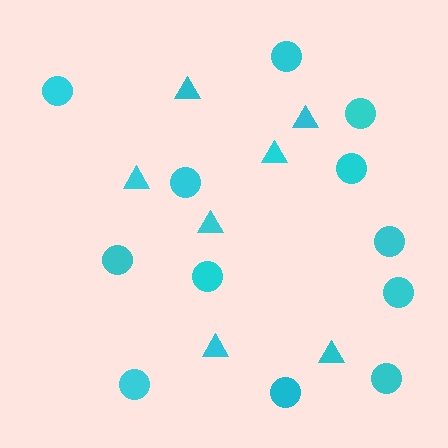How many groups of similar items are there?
There are 2 groups: one group of triangles (7) and one group of circles (12).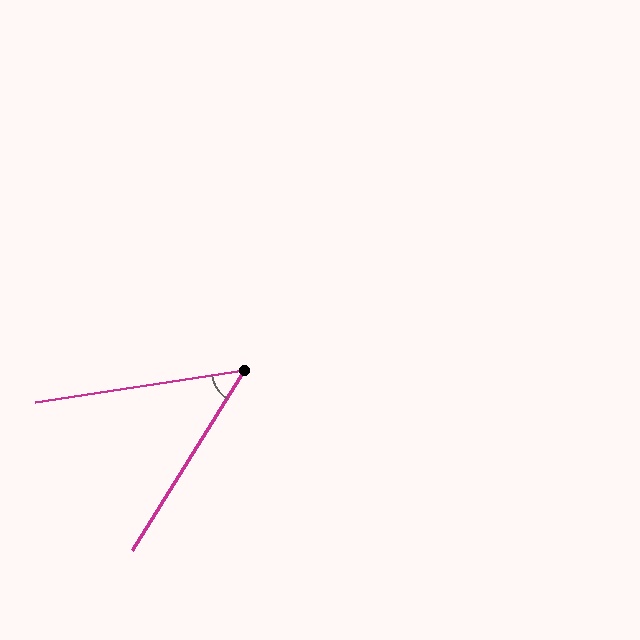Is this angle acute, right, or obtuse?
It is acute.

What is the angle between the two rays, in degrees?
Approximately 49 degrees.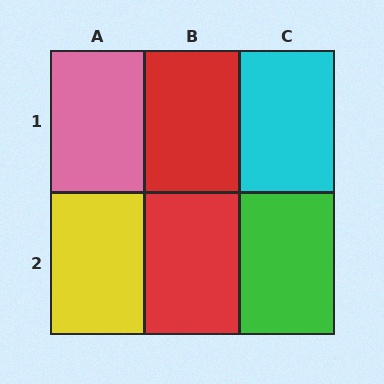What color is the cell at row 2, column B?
Red.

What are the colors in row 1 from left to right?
Pink, red, cyan.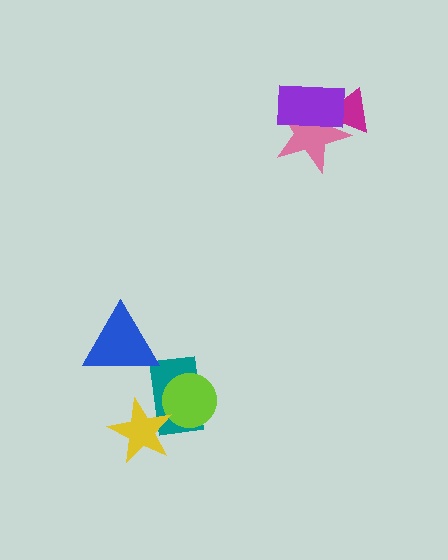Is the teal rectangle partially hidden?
Yes, it is partially covered by another shape.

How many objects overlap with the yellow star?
1 object overlaps with the yellow star.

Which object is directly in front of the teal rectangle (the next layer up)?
The lime circle is directly in front of the teal rectangle.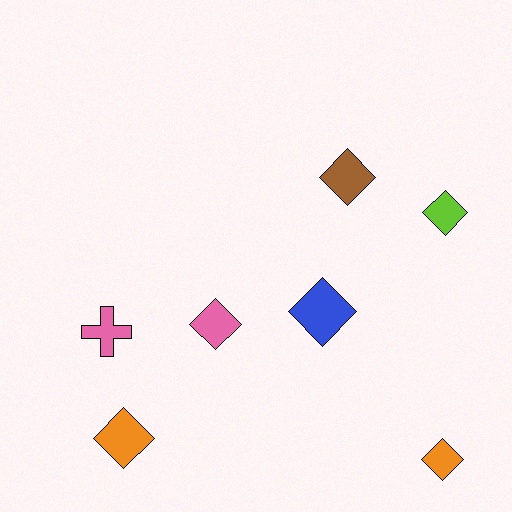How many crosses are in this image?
There is 1 cross.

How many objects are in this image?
There are 7 objects.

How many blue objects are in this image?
There is 1 blue object.